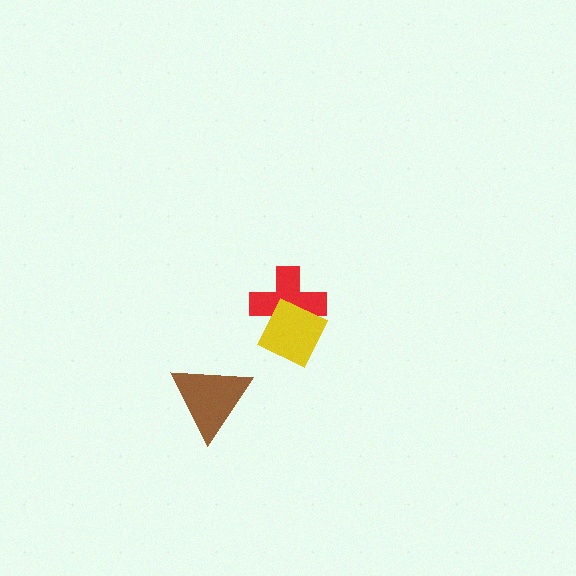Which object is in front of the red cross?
The yellow square is in front of the red cross.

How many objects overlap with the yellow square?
1 object overlaps with the yellow square.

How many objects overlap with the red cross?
1 object overlaps with the red cross.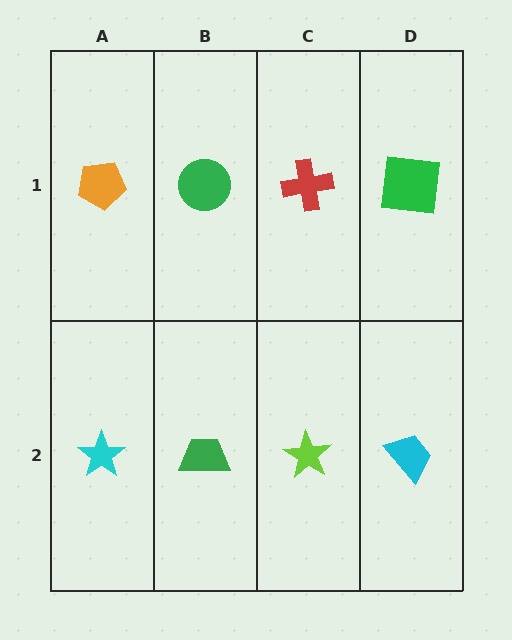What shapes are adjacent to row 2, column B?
A green circle (row 1, column B), a cyan star (row 2, column A), a lime star (row 2, column C).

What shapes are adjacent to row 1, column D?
A cyan trapezoid (row 2, column D), a red cross (row 1, column C).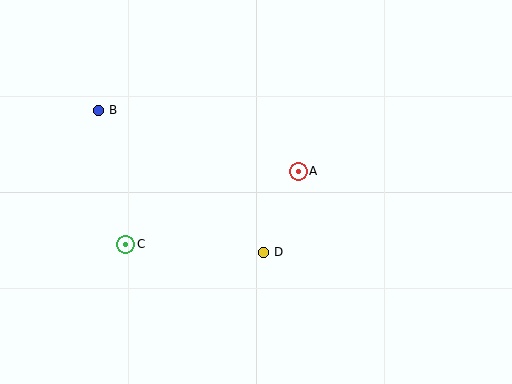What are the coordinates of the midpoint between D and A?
The midpoint between D and A is at (281, 212).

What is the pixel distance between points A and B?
The distance between A and B is 209 pixels.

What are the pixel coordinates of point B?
Point B is at (98, 110).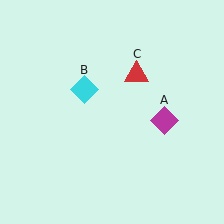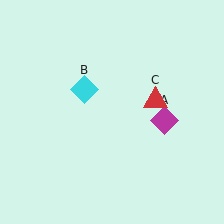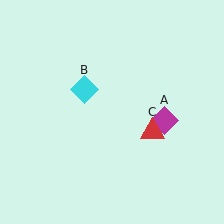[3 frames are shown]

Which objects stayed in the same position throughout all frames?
Magenta diamond (object A) and cyan diamond (object B) remained stationary.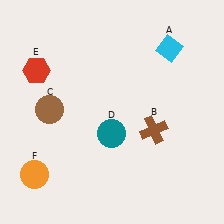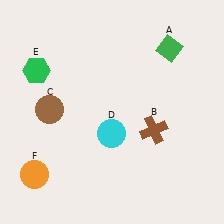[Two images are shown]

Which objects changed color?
A changed from cyan to green. D changed from teal to cyan. E changed from red to green.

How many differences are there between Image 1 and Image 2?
There are 3 differences between the two images.